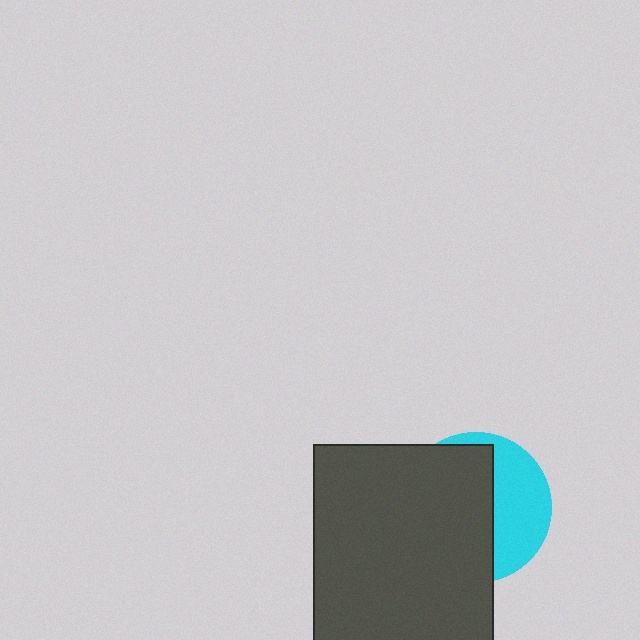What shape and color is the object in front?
The object in front is a dark gray rectangle.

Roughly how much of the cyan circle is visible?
A small part of it is visible (roughly 38%).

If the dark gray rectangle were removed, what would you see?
You would see the complete cyan circle.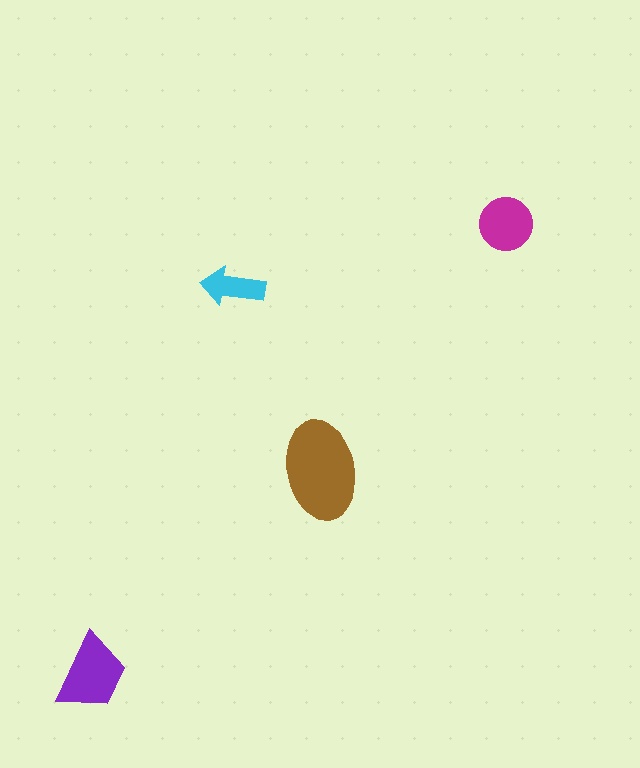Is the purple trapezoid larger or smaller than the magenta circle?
Larger.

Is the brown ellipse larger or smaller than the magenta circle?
Larger.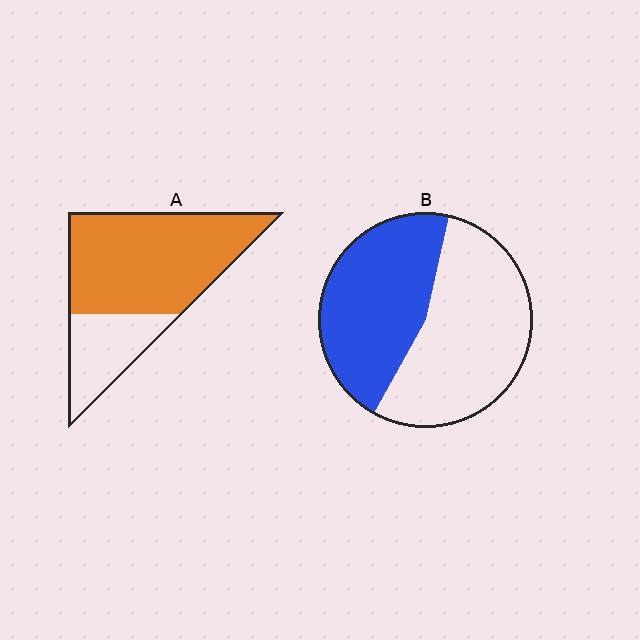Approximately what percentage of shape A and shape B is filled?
A is approximately 70% and B is approximately 45%.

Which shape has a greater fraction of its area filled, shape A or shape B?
Shape A.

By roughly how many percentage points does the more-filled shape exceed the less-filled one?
By roughly 25 percentage points (A over B).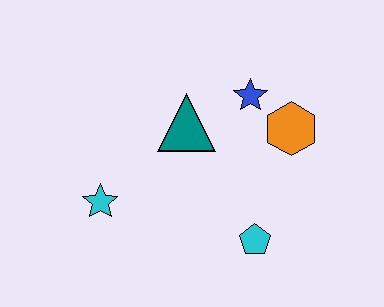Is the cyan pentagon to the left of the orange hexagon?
Yes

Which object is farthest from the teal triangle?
The cyan pentagon is farthest from the teal triangle.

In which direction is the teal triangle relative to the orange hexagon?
The teal triangle is to the left of the orange hexagon.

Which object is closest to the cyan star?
The teal triangle is closest to the cyan star.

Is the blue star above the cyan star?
Yes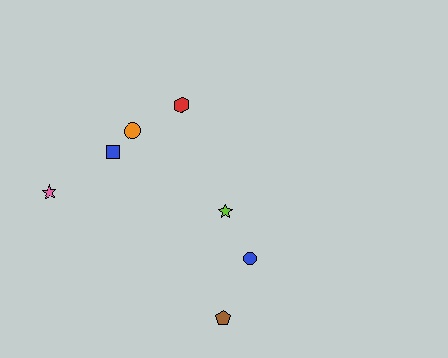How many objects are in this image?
There are 7 objects.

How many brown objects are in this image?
There is 1 brown object.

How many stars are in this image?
There are 2 stars.